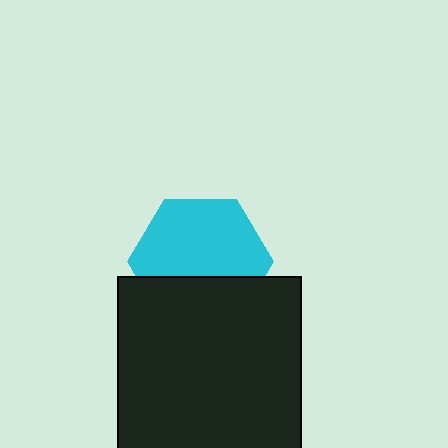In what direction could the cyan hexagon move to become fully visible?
The cyan hexagon could move up. That would shift it out from behind the black square entirely.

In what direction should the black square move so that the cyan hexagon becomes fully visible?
The black square should move down. That is the shortest direction to clear the overlap and leave the cyan hexagon fully visible.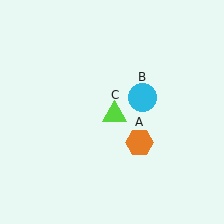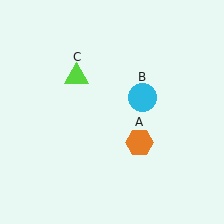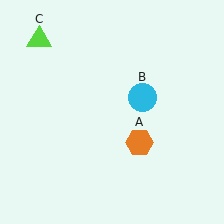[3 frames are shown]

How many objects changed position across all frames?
1 object changed position: lime triangle (object C).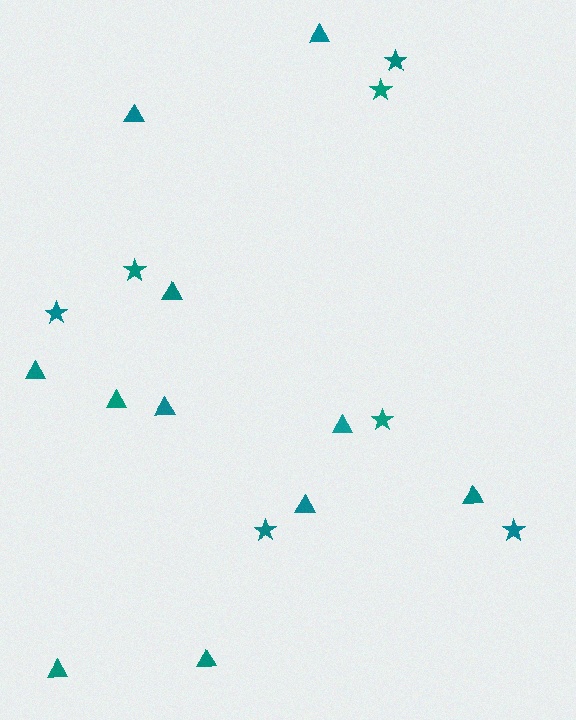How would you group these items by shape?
There are 2 groups: one group of stars (7) and one group of triangles (11).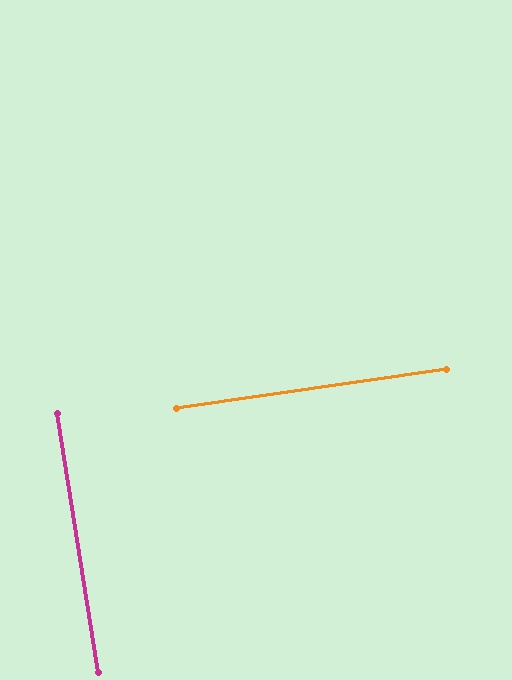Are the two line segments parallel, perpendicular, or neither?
Perpendicular — they meet at approximately 89°.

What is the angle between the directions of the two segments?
Approximately 89 degrees.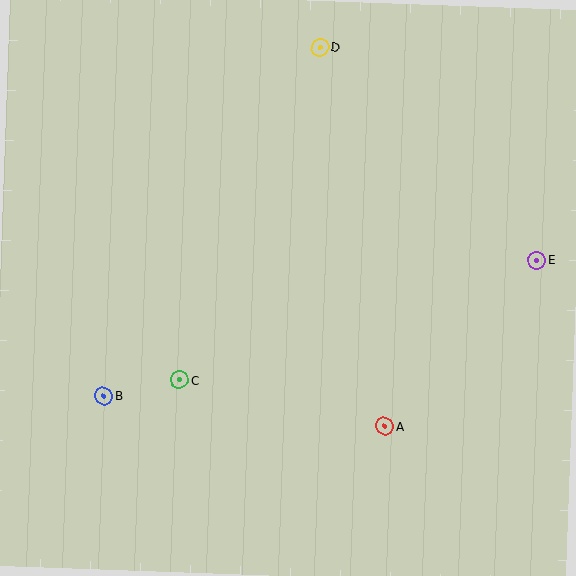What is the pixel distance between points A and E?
The distance between A and E is 225 pixels.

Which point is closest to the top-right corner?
Point D is closest to the top-right corner.